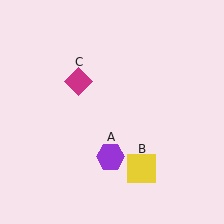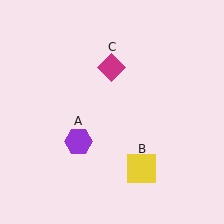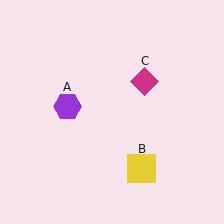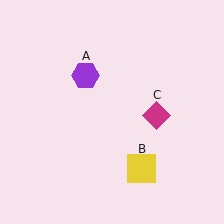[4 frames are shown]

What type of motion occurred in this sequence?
The purple hexagon (object A), magenta diamond (object C) rotated clockwise around the center of the scene.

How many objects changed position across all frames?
2 objects changed position: purple hexagon (object A), magenta diamond (object C).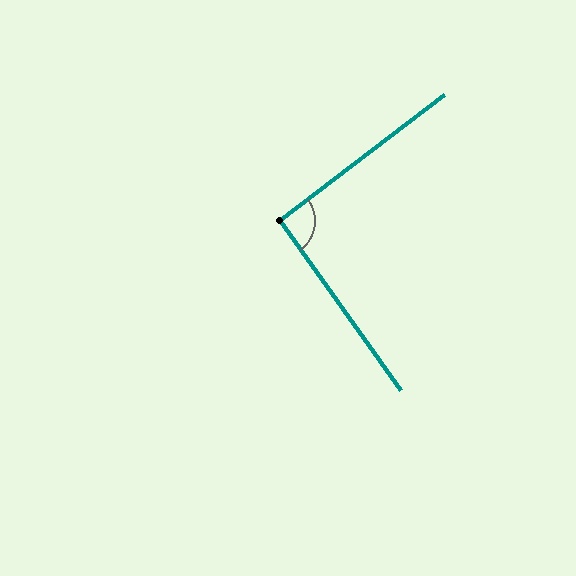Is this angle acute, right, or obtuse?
It is approximately a right angle.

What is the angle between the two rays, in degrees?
Approximately 92 degrees.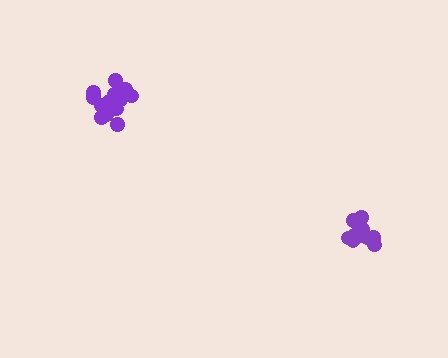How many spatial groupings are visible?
There are 2 spatial groupings.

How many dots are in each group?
Group 1: 15 dots, Group 2: 13 dots (28 total).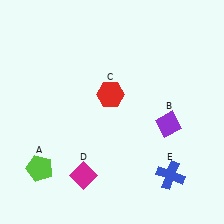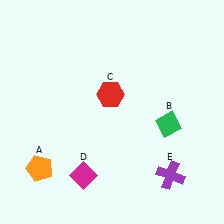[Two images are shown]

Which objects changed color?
A changed from lime to orange. B changed from purple to green. E changed from blue to purple.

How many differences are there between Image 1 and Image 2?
There are 3 differences between the two images.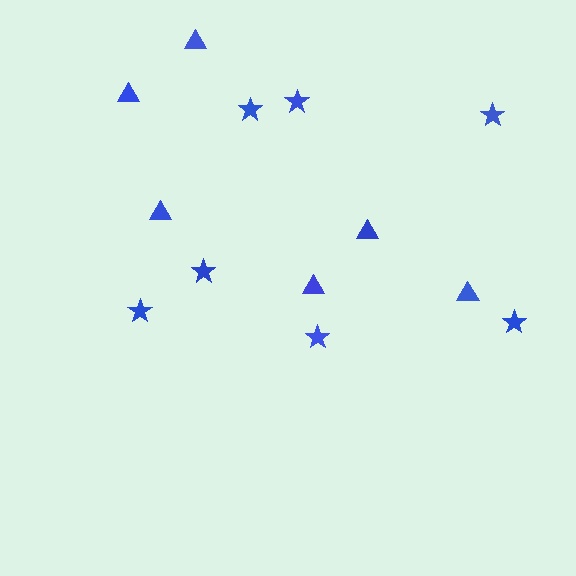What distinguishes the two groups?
There are 2 groups: one group of stars (7) and one group of triangles (6).